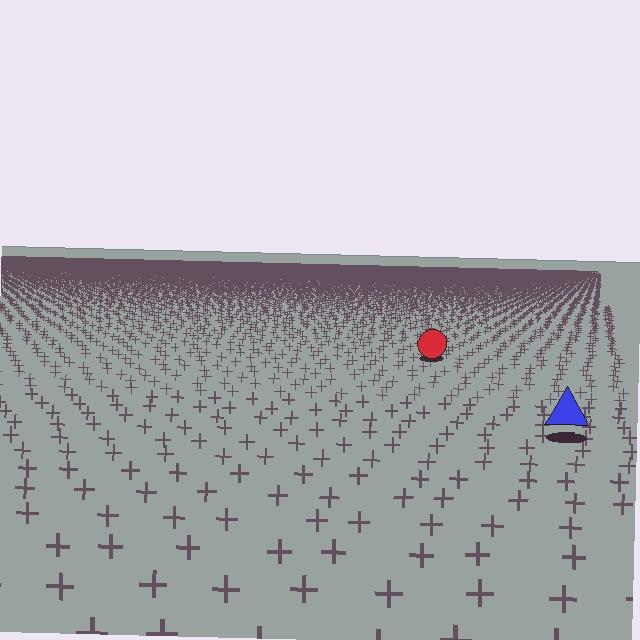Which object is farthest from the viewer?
The red circle is farthest from the viewer. It appears smaller and the ground texture around it is denser.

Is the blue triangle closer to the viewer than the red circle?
Yes. The blue triangle is closer — you can tell from the texture gradient: the ground texture is coarser near it.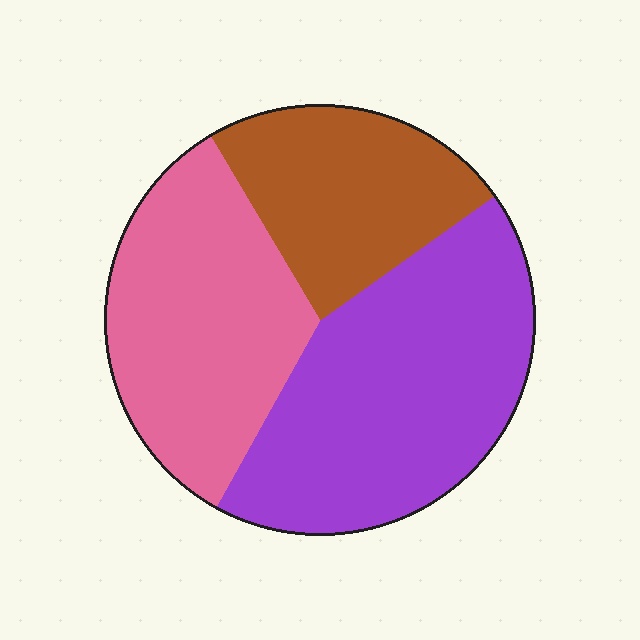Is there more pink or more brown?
Pink.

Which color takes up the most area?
Purple, at roughly 45%.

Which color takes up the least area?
Brown, at roughly 25%.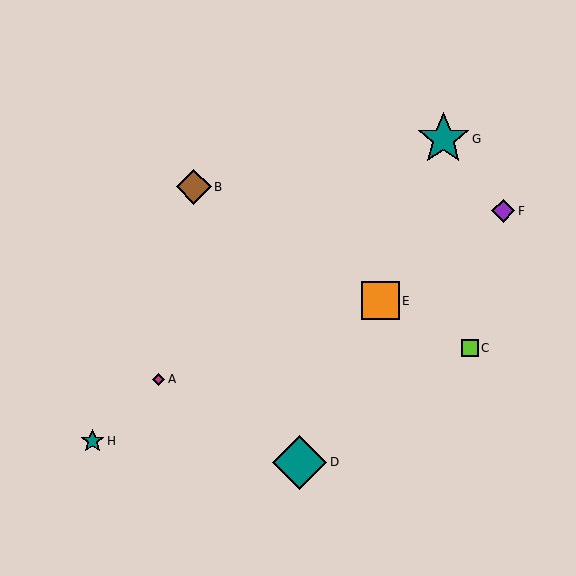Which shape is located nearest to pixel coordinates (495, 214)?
The purple diamond (labeled F) at (503, 211) is nearest to that location.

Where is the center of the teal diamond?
The center of the teal diamond is at (300, 462).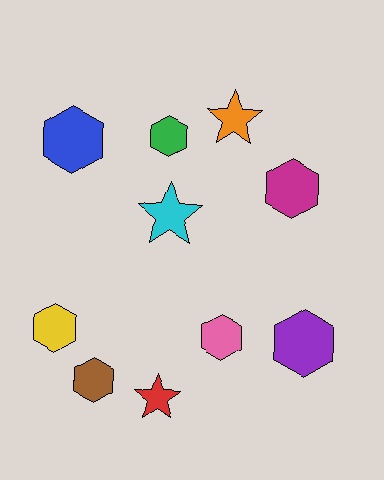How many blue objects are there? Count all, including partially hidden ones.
There is 1 blue object.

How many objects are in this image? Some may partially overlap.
There are 10 objects.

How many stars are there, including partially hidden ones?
There are 3 stars.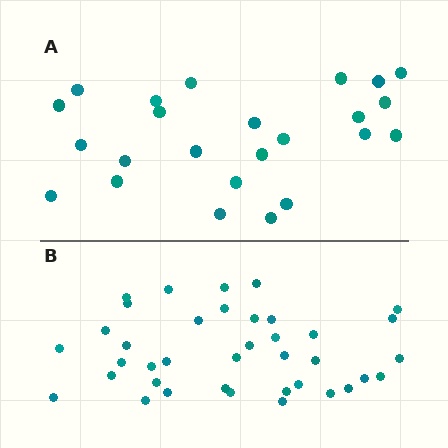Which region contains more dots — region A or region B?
Region B (the bottom region) has more dots.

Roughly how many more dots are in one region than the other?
Region B has approximately 15 more dots than region A.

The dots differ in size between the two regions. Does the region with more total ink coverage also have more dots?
No. Region A has more total ink coverage because its dots are larger, but region B actually contains more individual dots. Total area can be misleading — the number of items is what matters here.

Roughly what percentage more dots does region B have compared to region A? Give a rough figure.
About 60% more.